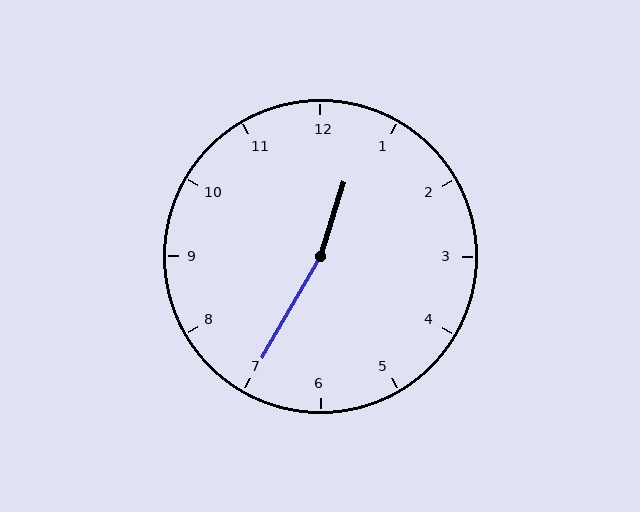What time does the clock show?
12:35.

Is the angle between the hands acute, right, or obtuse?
It is obtuse.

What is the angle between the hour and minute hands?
Approximately 168 degrees.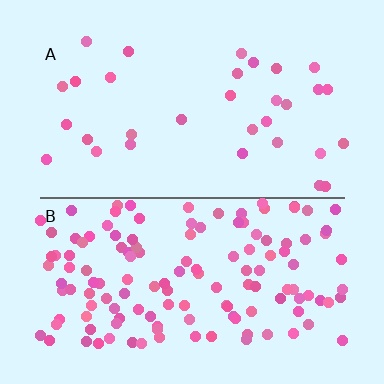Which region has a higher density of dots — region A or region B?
B (the bottom).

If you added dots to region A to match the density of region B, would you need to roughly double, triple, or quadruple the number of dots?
Approximately quadruple.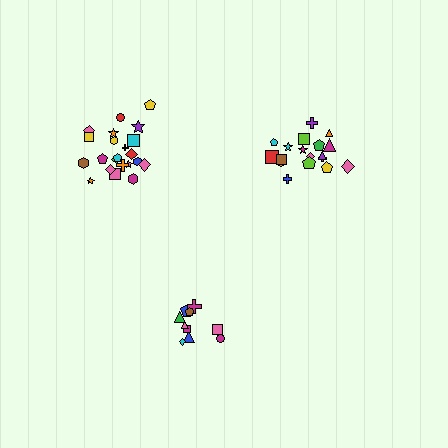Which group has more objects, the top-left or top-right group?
The top-left group.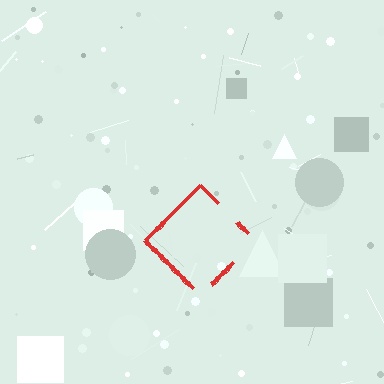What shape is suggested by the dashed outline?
The dashed outline suggests a diamond.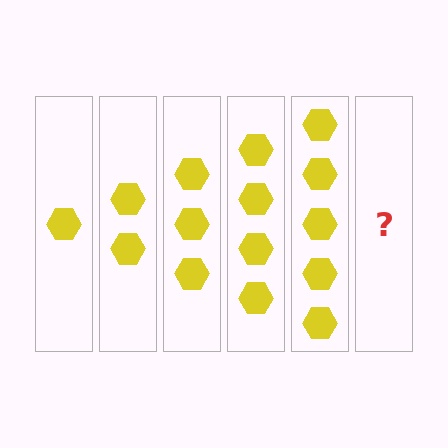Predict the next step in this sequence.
The next step is 6 hexagons.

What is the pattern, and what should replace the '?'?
The pattern is that each step adds one more hexagon. The '?' should be 6 hexagons.